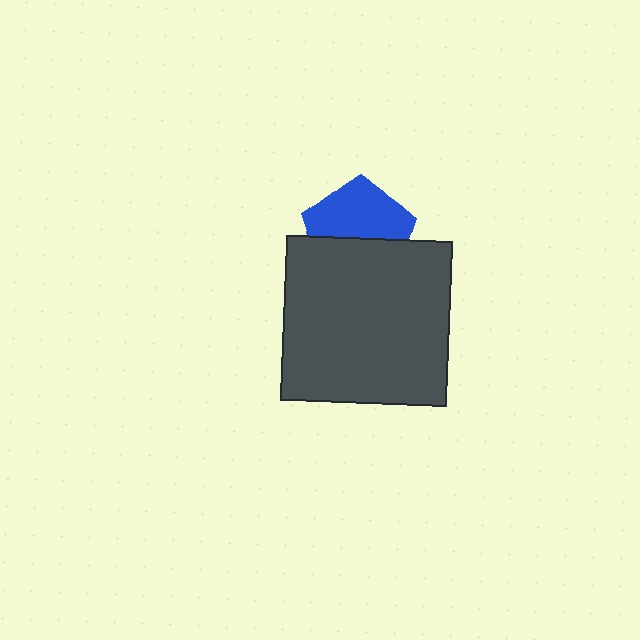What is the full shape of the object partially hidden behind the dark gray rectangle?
The partially hidden object is a blue pentagon.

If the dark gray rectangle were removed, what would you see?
You would see the complete blue pentagon.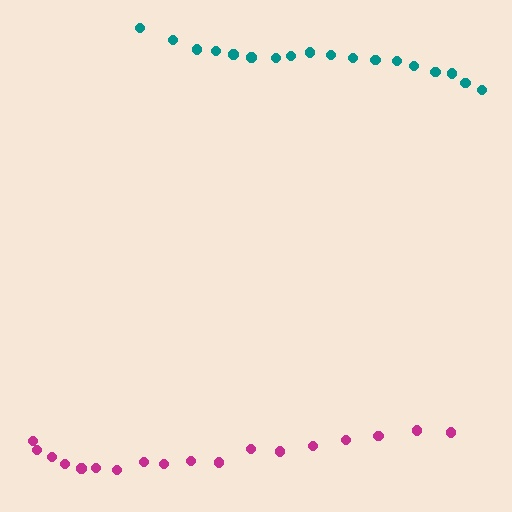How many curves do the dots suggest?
There are 2 distinct paths.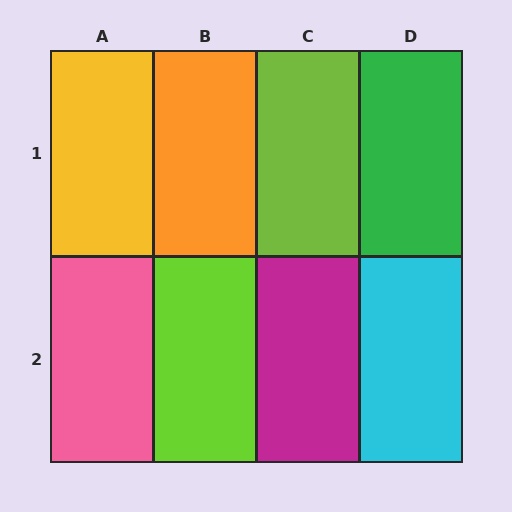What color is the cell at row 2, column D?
Cyan.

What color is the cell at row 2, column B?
Lime.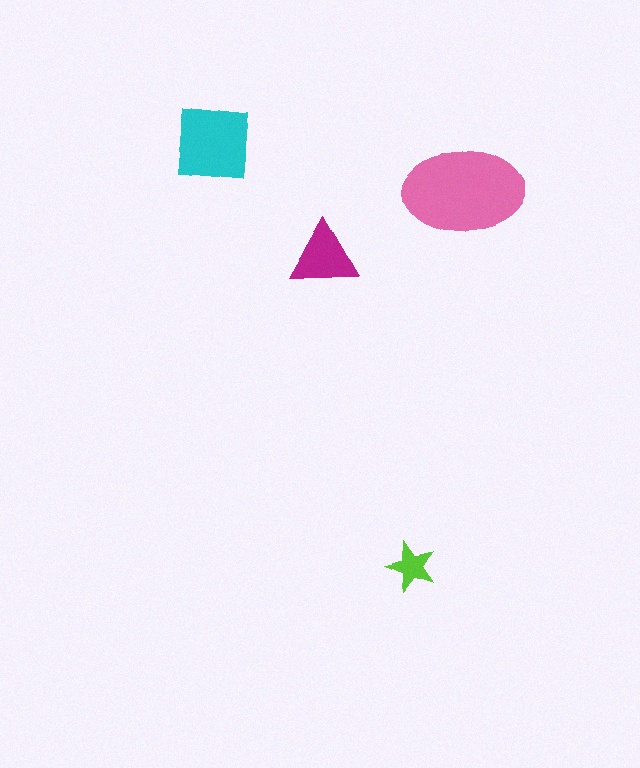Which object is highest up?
The cyan square is topmost.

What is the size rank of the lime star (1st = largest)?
4th.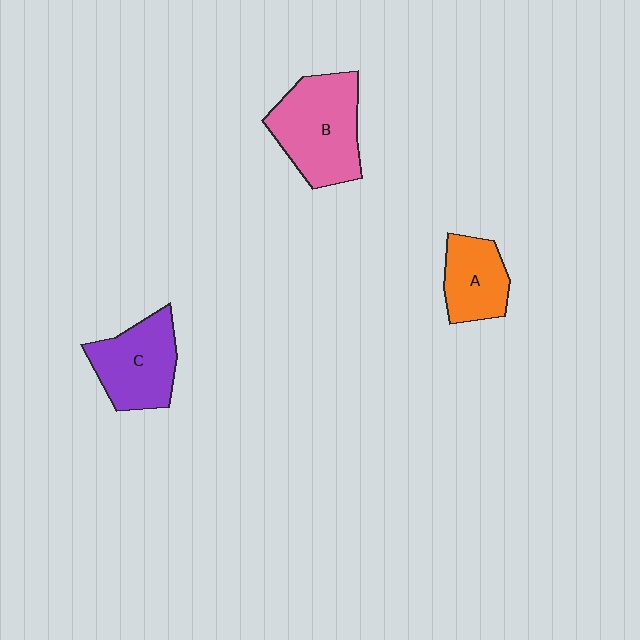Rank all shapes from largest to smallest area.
From largest to smallest: B (pink), C (purple), A (orange).